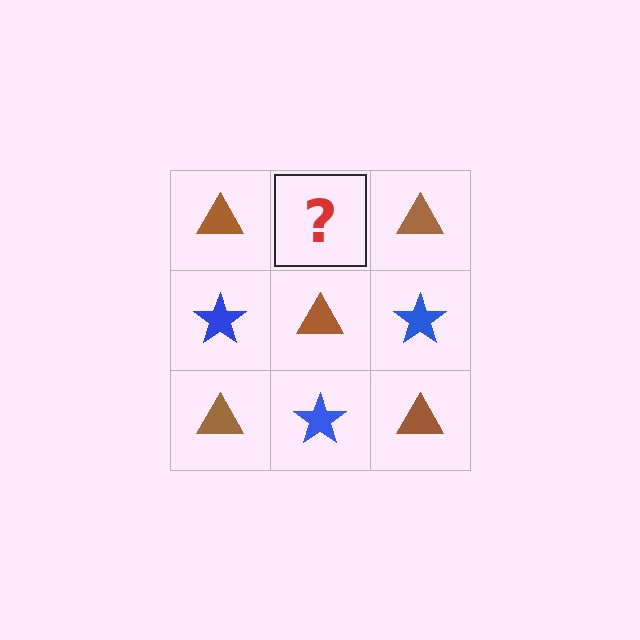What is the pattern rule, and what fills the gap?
The rule is that it alternates brown triangle and blue star in a checkerboard pattern. The gap should be filled with a blue star.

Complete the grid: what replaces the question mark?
The question mark should be replaced with a blue star.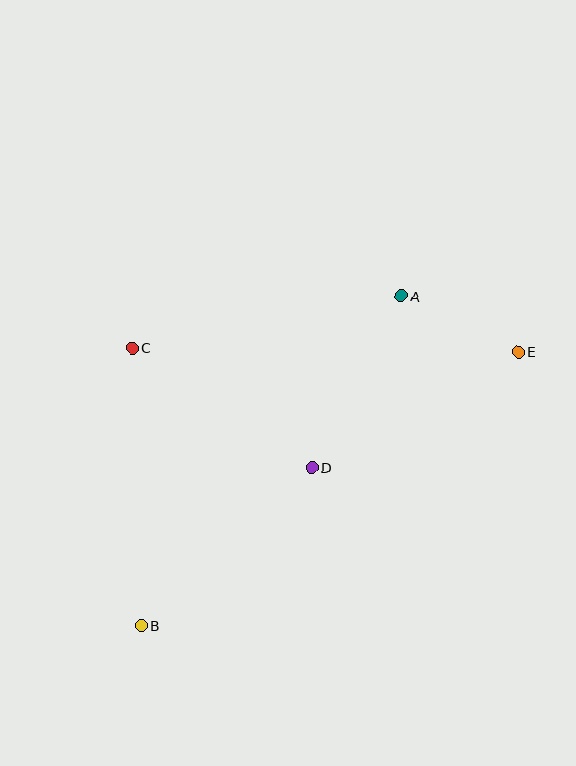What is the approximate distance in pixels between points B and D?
The distance between B and D is approximately 233 pixels.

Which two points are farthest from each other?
Points B and E are farthest from each other.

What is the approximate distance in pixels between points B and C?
The distance between B and C is approximately 278 pixels.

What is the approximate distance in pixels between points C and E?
The distance between C and E is approximately 386 pixels.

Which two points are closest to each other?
Points A and E are closest to each other.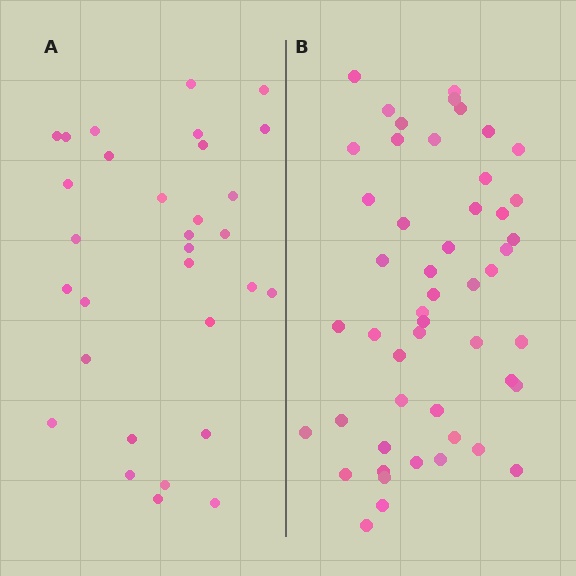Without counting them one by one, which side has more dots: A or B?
Region B (the right region) has more dots.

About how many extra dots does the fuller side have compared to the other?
Region B has approximately 20 more dots than region A.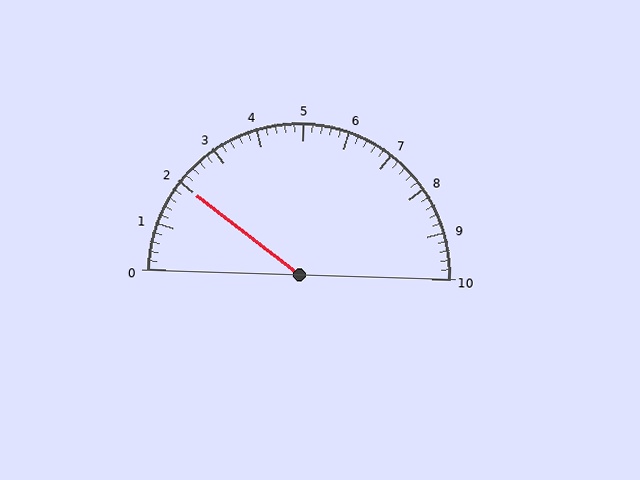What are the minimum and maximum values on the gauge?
The gauge ranges from 0 to 10.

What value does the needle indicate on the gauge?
The needle indicates approximately 2.0.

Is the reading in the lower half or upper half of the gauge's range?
The reading is in the lower half of the range (0 to 10).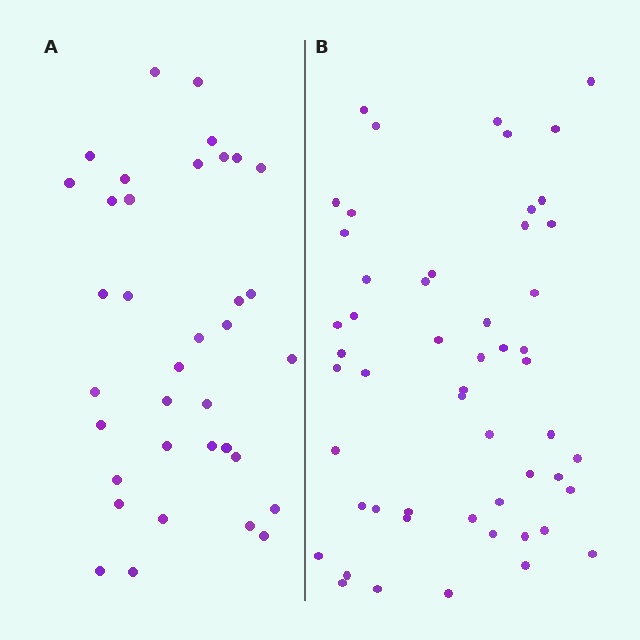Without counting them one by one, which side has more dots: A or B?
Region B (the right region) has more dots.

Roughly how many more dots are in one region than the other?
Region B has approximately 15 more dots than region A.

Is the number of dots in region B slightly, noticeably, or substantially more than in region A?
Region B has substantially more. The ratio is roughly 1.5 to 1.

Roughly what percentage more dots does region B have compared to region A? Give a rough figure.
About 45% more.